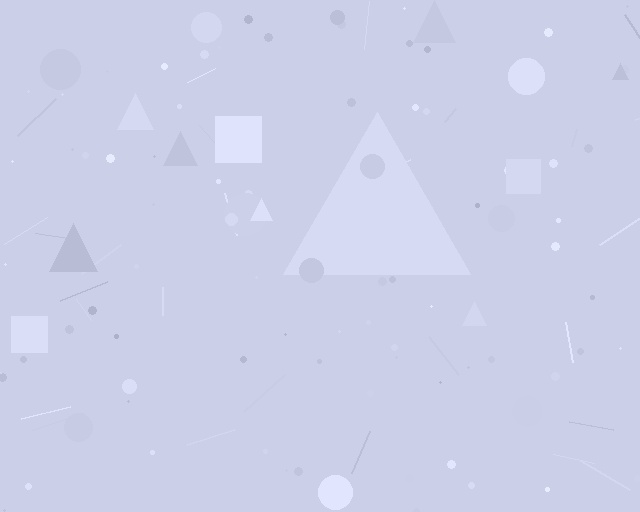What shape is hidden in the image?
A triangle is hidden in the image.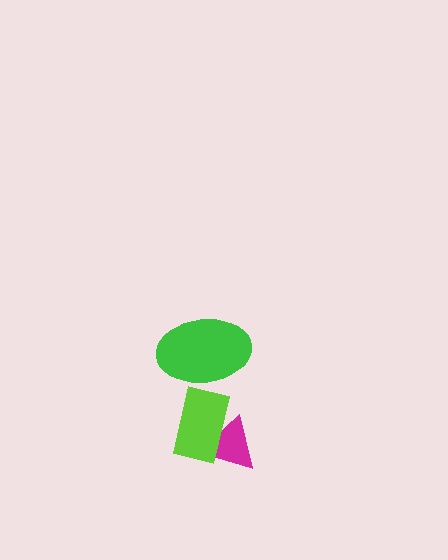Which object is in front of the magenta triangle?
The lime rectangle is in front of the magenta triangle.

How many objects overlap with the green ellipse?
1 object overlaps with the green ellipse.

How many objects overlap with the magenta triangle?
1 object overlaps with the magenta triangle.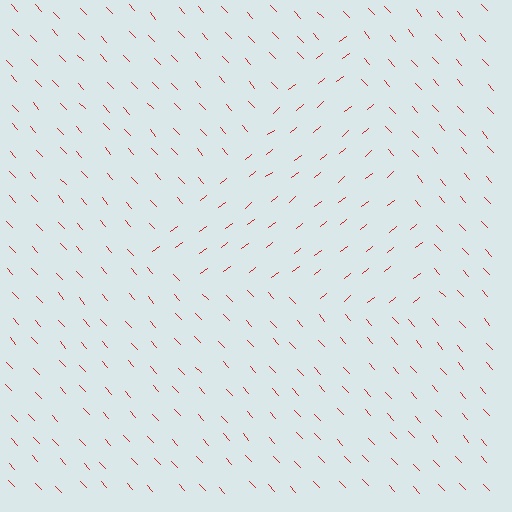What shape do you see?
I see a triangle.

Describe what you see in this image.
The image is filled with small red line segments. A triangle region in the image has lines oriented differently from the surrounding lines, creating a visible texture boundary.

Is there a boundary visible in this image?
Yes, there is a texture boundary formed by a change in line orientation.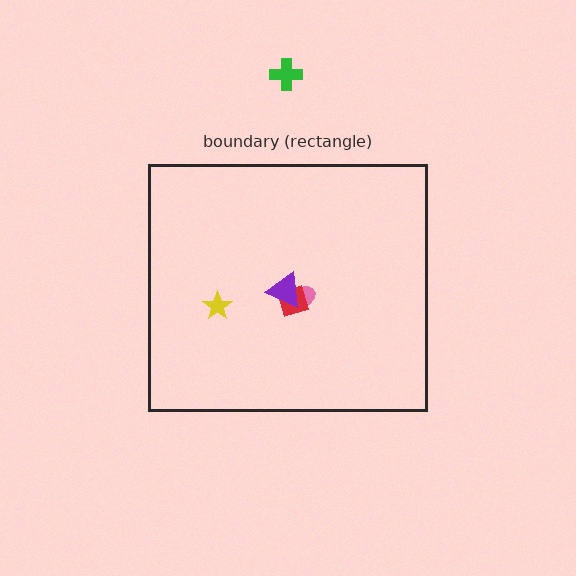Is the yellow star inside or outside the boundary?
Inside.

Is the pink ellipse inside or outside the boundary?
Inside.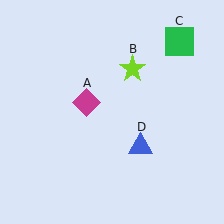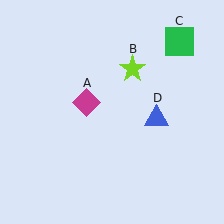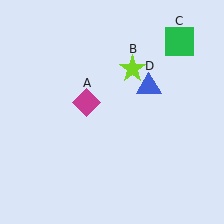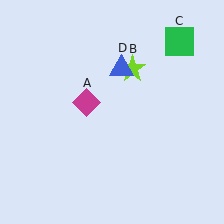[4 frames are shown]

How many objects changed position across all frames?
1 object changed position: blue triangle (object D).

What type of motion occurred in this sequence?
The blue triangle (object D) rotated counterclockwise around the center of the scene.